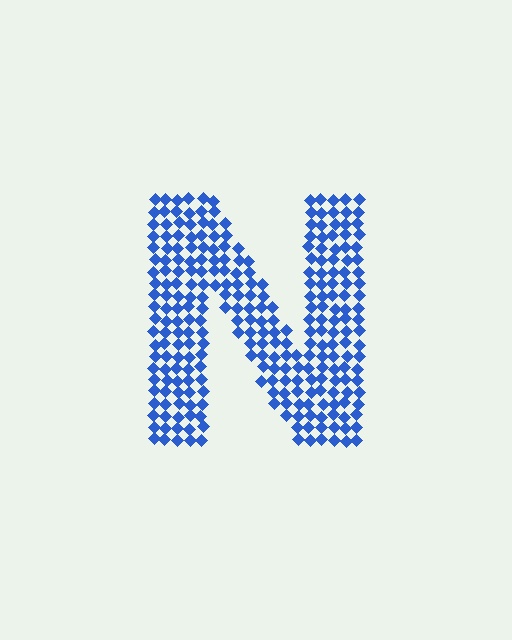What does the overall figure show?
The overall figure shows the letter N.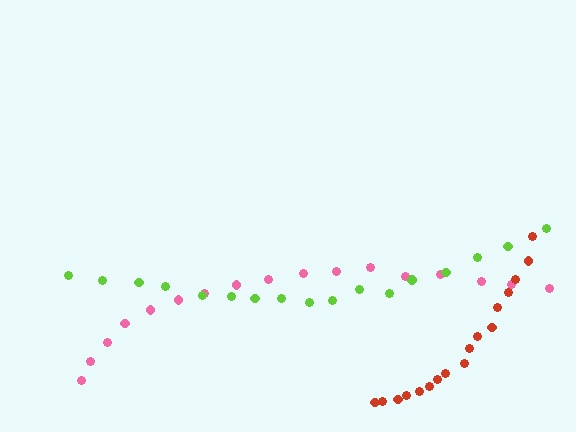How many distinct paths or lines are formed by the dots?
There are 3 distinct paths.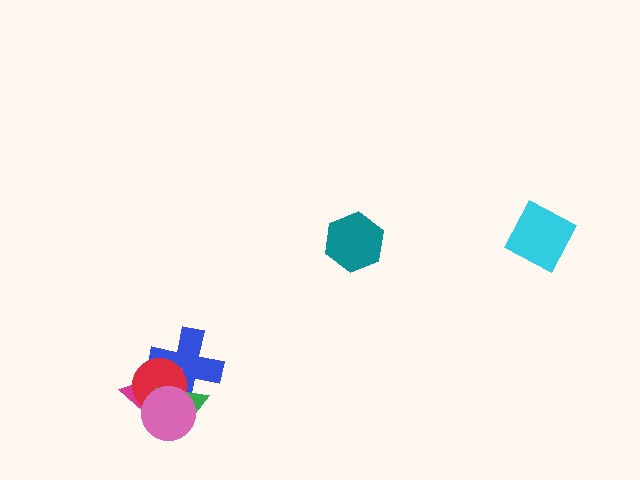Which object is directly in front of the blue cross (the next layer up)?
The magenta triangle is directly in front of the blue cross.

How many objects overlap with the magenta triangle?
4 objects overlap with the magenta triangle.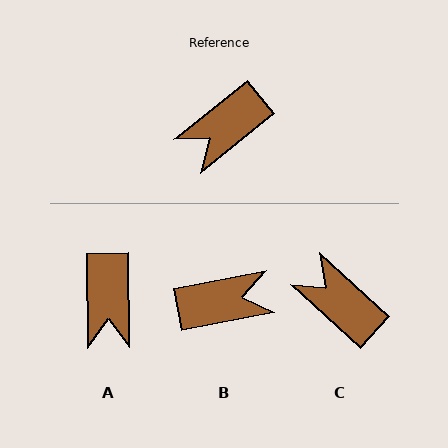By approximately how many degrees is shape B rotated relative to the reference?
Approximately 151 degrees counter-clockwise.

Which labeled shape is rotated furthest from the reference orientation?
B, about 151 degrees away.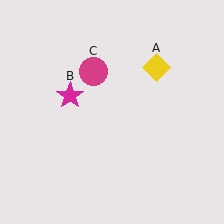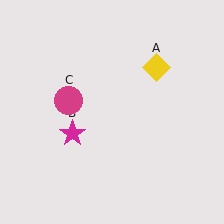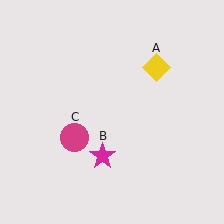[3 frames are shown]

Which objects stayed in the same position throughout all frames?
Yellow diamond (object A) remained stationary.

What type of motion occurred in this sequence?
The magenta star (object B), magenta circle (object C) rotated counterclockwise around the center of the scene.